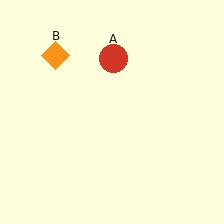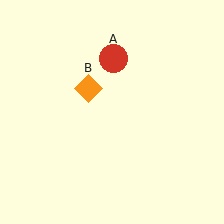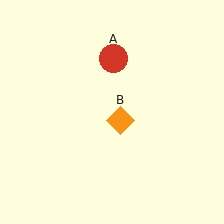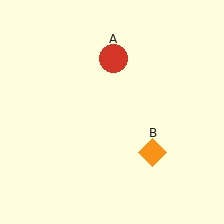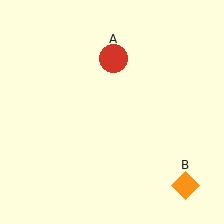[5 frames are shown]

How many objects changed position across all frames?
1 object changed position: orange diamond (object B).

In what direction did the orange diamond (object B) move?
The orange diamond (object B) moved down and to the right.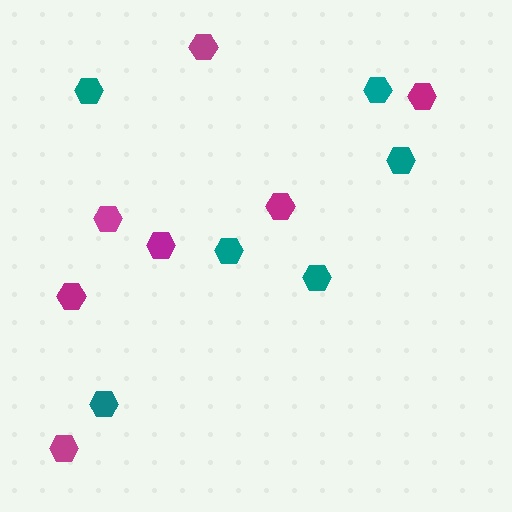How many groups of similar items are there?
There are 2 groups: one group of magenta hexagons (7) and one group of teal hexagons (6).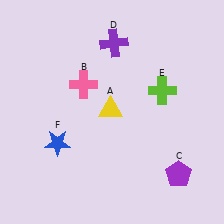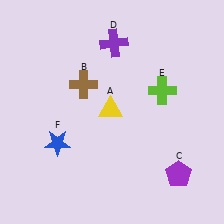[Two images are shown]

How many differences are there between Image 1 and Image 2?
There is 1 difference between the two images.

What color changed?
The cross (B) changed from pink in Image 1 to brown in Image 2.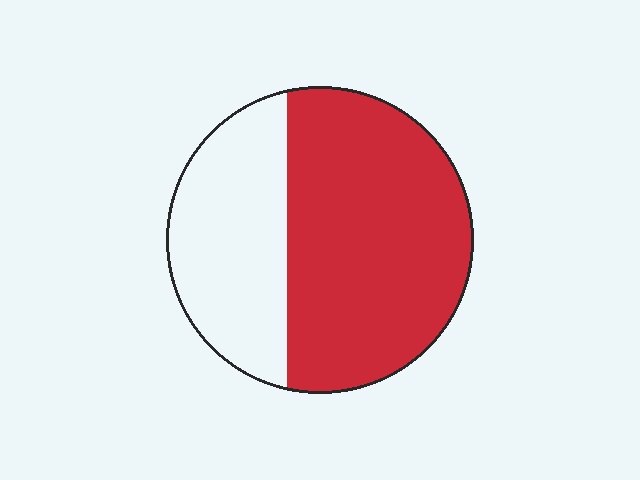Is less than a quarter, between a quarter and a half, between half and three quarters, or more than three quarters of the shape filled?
Between half and three quarters.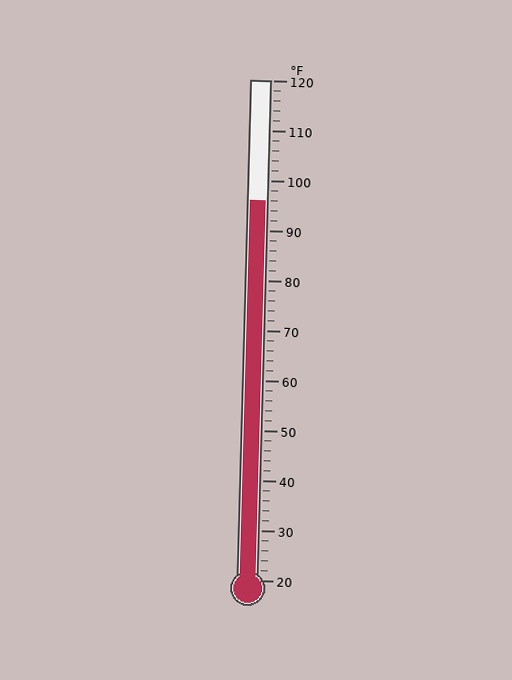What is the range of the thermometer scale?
The thermometer scale ranges from 20°F to 120°F.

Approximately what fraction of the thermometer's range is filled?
The thermometer is filled to approximately 75% of its range.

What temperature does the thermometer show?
The thermometer shows approximately 96°F.